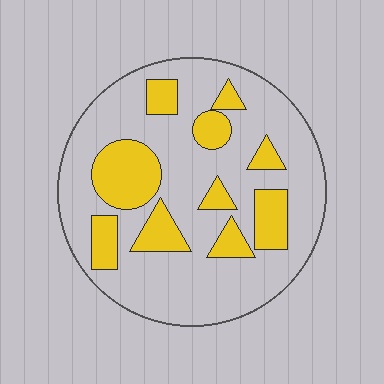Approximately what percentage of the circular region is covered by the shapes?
Approximately 25%.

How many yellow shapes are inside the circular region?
10.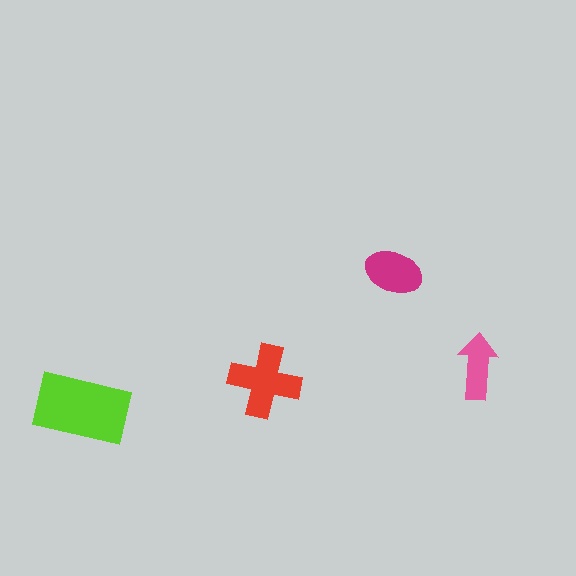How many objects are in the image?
There are 4 objects in the image.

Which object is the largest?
The lime rectangle.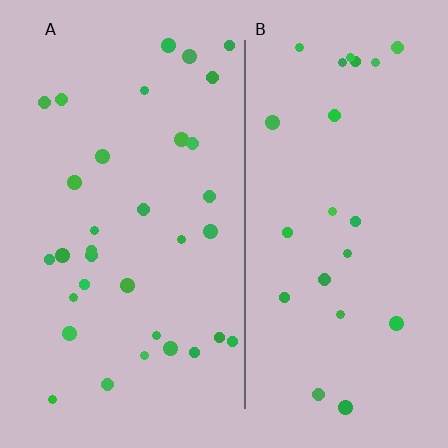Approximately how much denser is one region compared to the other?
Approximately 1.4× — region A over region B.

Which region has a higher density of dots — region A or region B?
A (the left).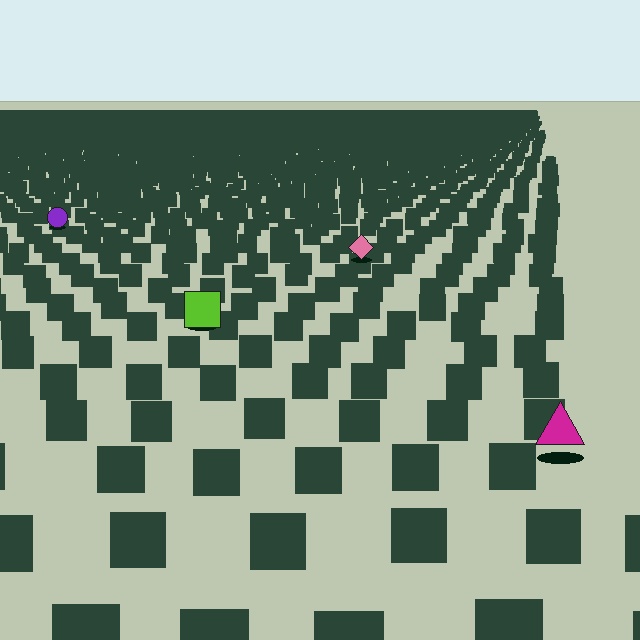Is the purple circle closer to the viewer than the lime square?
No. The lime square is closer — you can tell from the texture gradient: the ground texture is coarser near it.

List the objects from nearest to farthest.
From nearest to farthest: the magenta triangle, the lime square, the pink diamond, the purple circle.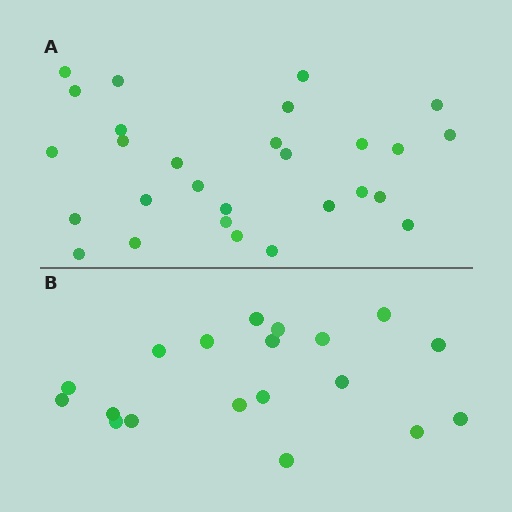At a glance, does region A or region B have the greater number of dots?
Region A (the top region) has more dots.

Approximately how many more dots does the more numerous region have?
Region A has roughly 8 or so more dots than region B.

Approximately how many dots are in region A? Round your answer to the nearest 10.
About 30 dots. (The exact count is 28, which rounds to 30.)